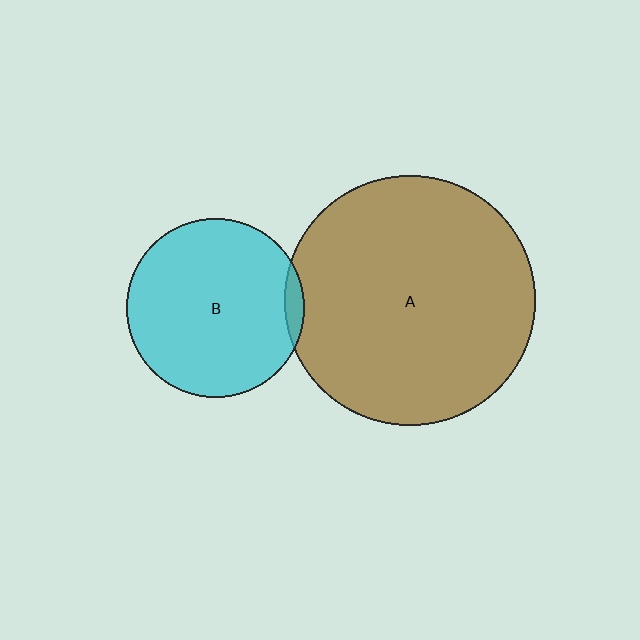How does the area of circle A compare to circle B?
Approximately 2.0 times.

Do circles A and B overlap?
Yes.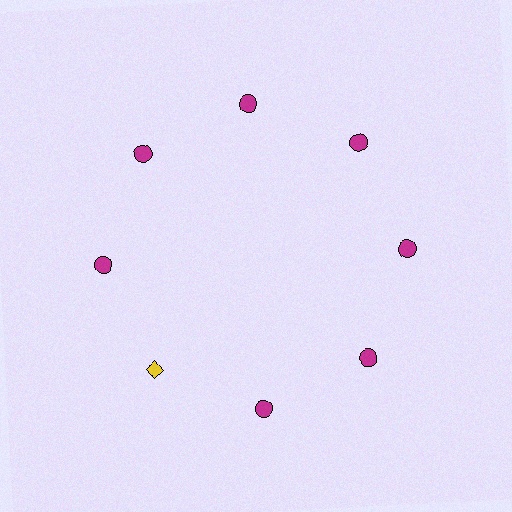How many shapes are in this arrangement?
There are 8 shapes arranged in a ring pattern.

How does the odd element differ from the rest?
It differs in both color (yellow instead of magenta) and shape (diamond instead of circle).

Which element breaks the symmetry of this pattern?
The yellow diamond at roughly the 8 o'clock position breaks the symmetry. All other shapes are magenta circles.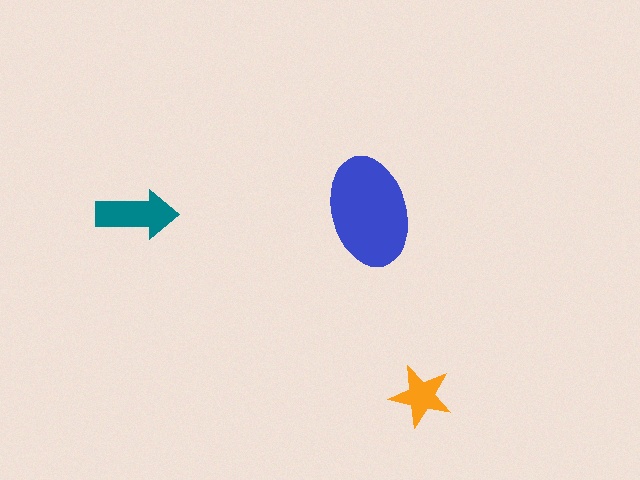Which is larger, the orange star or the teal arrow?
The teal arrow.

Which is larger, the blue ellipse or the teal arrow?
The blue ellipse.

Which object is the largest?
The blue ellipse.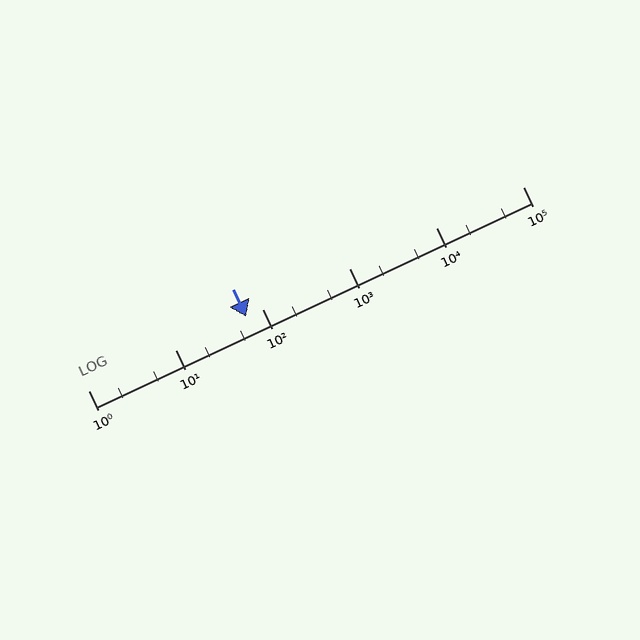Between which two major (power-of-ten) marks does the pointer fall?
The pointer is between 10 and 100.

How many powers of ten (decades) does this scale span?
The scale spans 5 decades, from 1 to 100000.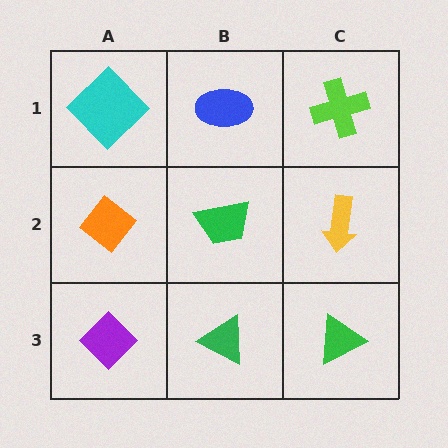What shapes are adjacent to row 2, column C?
A lime cross (row 1, column C), a green triangle (row 3, column C), a green trapezoid (row 2, column B).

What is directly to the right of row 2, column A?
A green trapezoid.